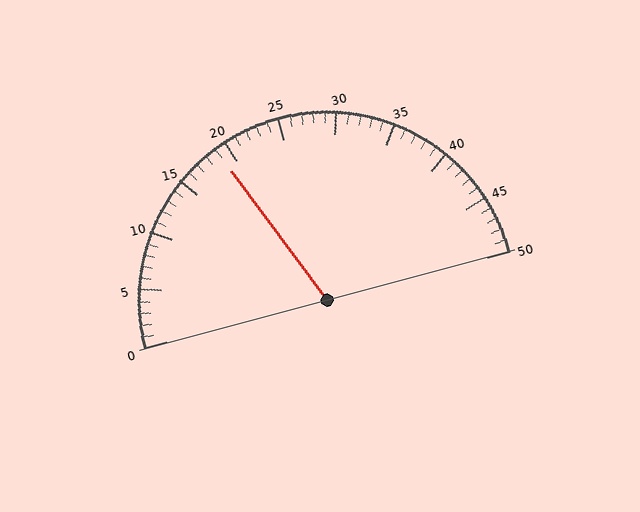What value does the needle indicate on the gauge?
The needle indicates approximately 19.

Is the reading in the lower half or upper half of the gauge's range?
The reading is in the lower half of the range (0 to 50).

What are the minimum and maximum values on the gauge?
The gauge ranges from 0 to 50.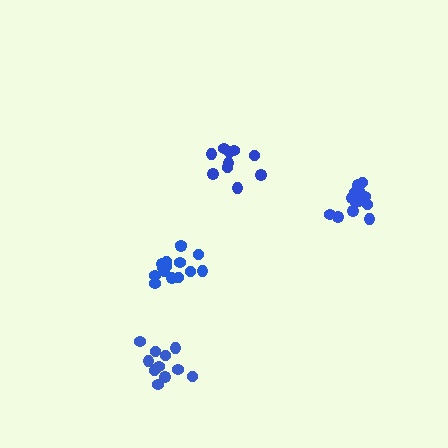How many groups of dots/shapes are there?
There are 4 groups.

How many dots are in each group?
Group 1: 14 dots, Group 2: 15 dots, Group 3: 10 dots, Group 4: 11 dots (50 total).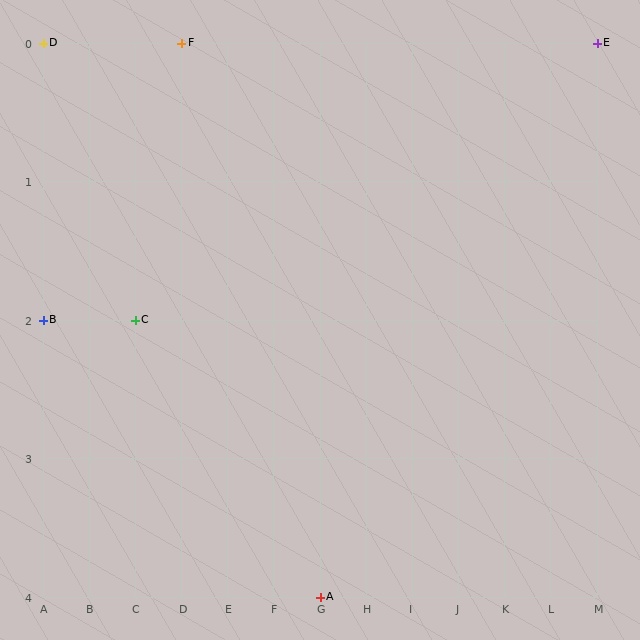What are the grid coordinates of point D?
Point D is at grid coordinates (A, 0).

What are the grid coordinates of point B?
Point B is at grid coordinates (A, 2).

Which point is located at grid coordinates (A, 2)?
Point B is at (A, 2).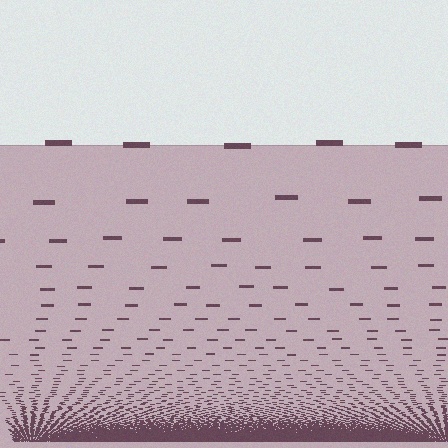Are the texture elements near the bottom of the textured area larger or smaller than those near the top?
Smaller. The gradient is inverted — elements near the bottom are smaller and denser.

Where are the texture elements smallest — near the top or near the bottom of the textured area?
Near the bottom.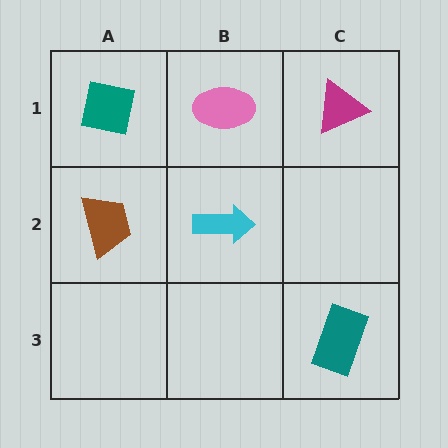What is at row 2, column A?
A brown trapezoid.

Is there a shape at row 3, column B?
No, that cell is empty.